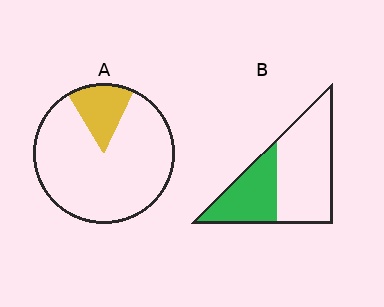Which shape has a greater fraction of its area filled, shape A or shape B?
Shape B.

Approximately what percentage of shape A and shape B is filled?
A is approximately 15% and B is approximately 35%.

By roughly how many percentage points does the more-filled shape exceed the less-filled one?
By roughly 20 percentage points (B over A).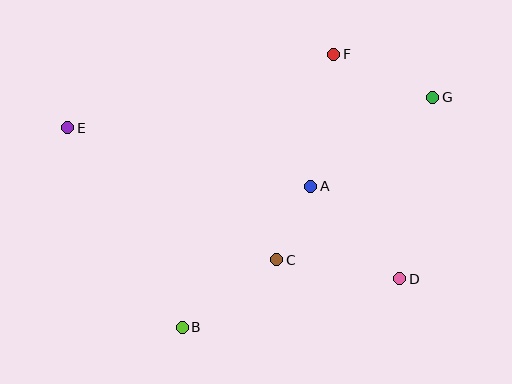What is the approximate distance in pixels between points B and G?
The distance between B and G is approximately 340 pixels.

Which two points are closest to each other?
Points A and C are closest to each other.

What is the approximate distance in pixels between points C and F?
The distance between C and F is approximately 213 pixels.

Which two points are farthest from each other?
Points E and G are farthest from each other.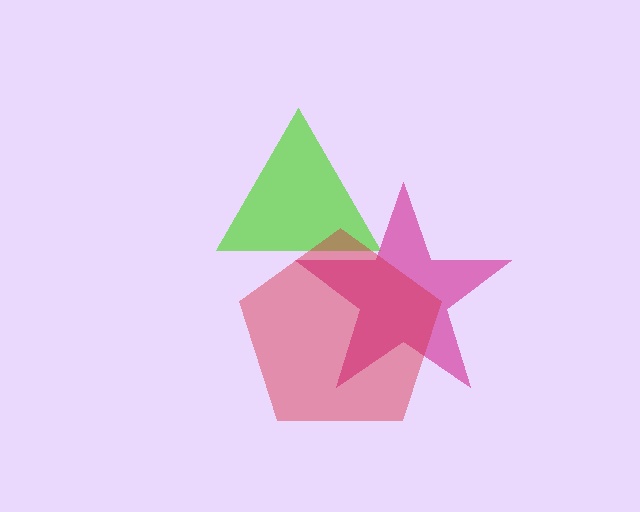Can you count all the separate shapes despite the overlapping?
Yes, there are 3 separate shapes.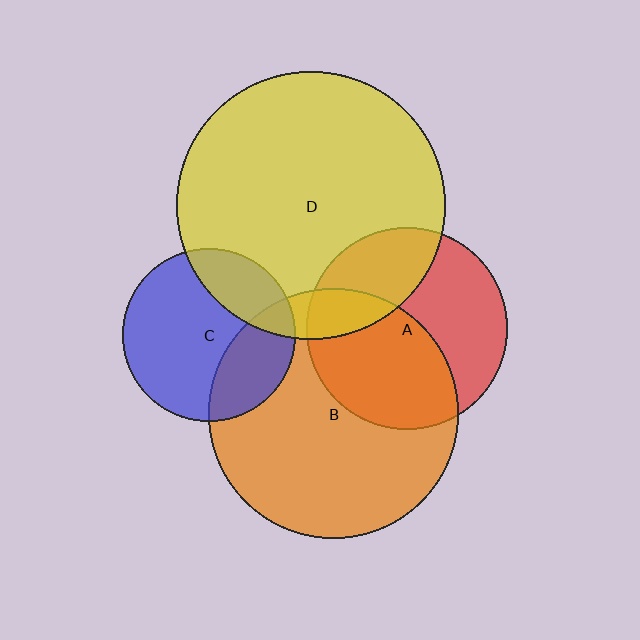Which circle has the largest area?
Circle D (yellow).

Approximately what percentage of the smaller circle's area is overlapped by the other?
Approximately 50%.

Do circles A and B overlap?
Yes.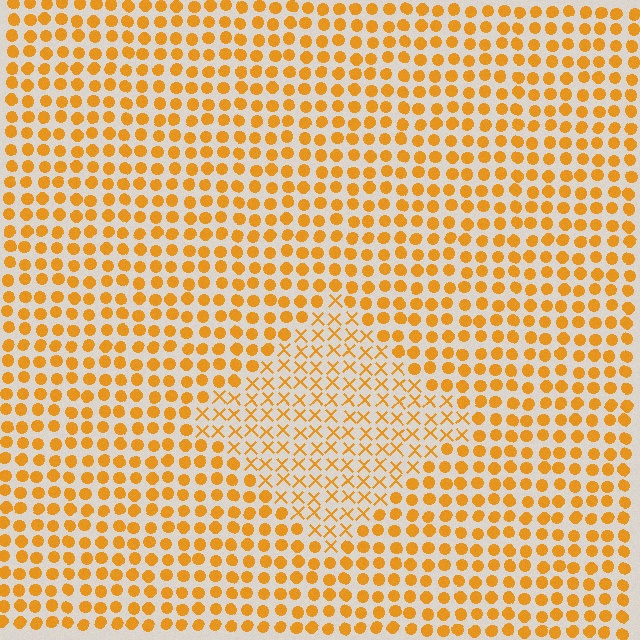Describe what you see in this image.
The image is filled with small orange elements arranged in a uniform grid. A diamond-shaped region contains X marks, while the surrounding area contains circles. The boundary is defined purely by the change in element shape.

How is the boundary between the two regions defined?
The boundary is defined by a change in element shape: X marks inside vs. circles outside. All elements share the same color and spacing.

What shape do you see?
I see a diamond.